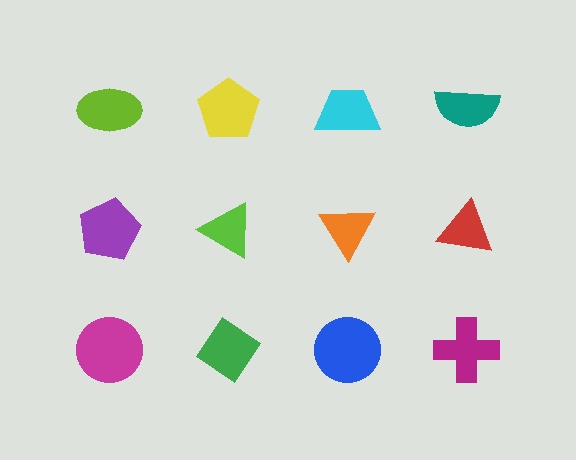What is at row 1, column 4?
A teal semicircle.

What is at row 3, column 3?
A blue circle.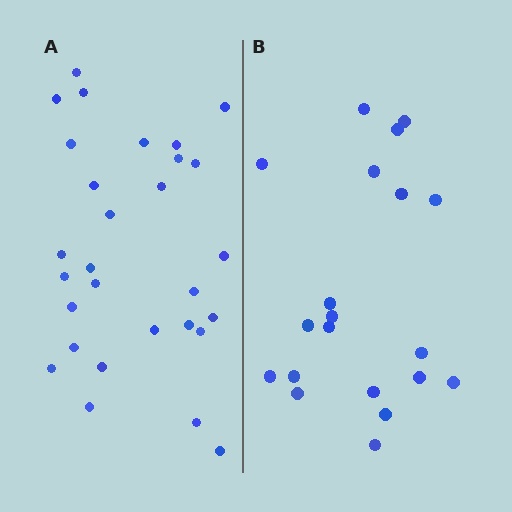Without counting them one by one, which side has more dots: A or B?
Region A (the left region) has more dots.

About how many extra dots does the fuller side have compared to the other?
Region A has roughly 8 or so more dots than region B.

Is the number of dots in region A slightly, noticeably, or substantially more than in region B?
Region A has substantially more. The ratio is roughly 1.4 to 1.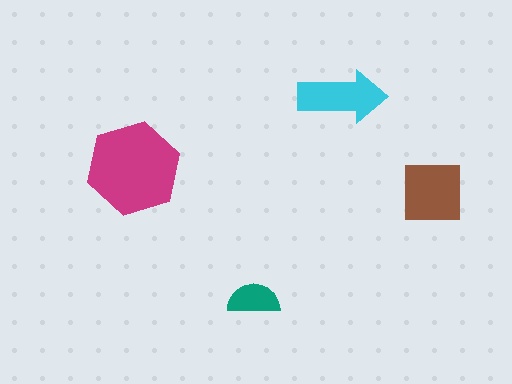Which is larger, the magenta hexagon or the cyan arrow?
The magenta hexagon.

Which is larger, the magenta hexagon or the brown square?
The magenta hexagon.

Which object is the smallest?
The teal semicircle.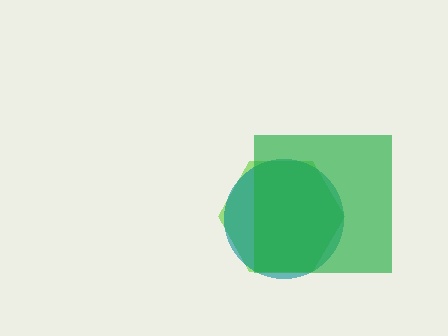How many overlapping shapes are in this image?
There are 3 overlapping shapes in the image.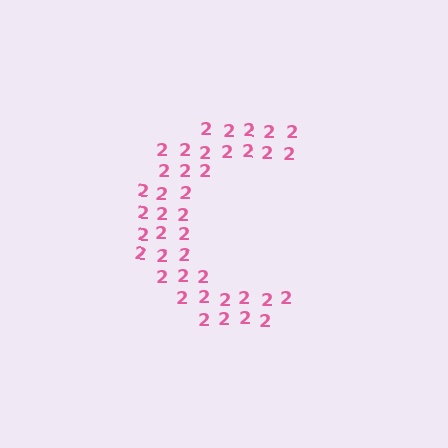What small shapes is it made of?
It is made of small digit 2's.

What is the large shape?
The large shape is the letter C.